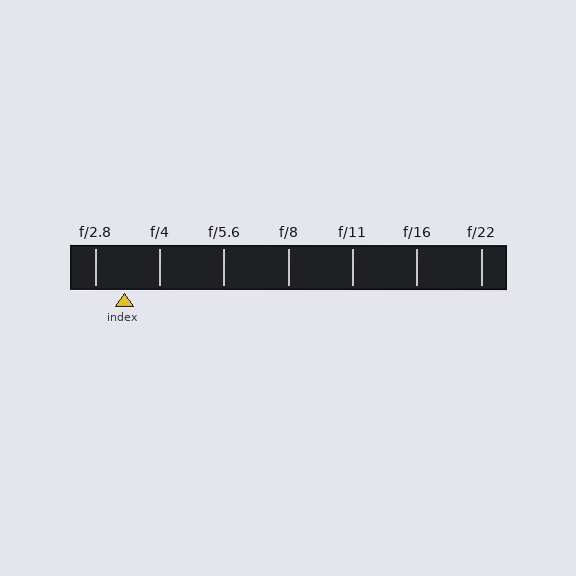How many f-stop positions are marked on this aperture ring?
There are 7 f-stop positions marked.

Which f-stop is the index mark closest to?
The index mark is closest to f/2.8.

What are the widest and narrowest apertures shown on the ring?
The widest aperture shown is f/2.8 and the narrowest is f/22.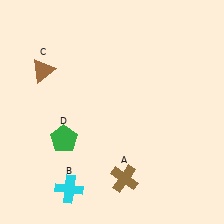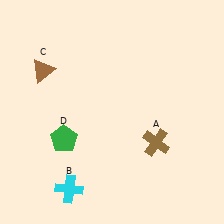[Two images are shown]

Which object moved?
The brown cross (A) moved up.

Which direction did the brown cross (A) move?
The brown cross (A) moved up.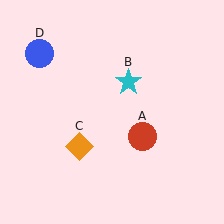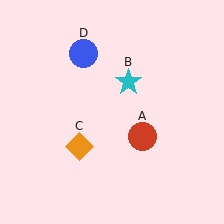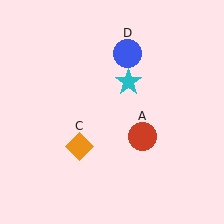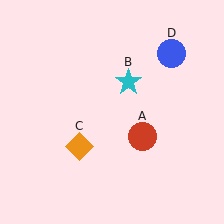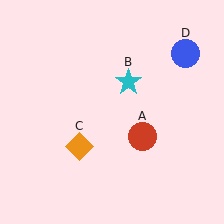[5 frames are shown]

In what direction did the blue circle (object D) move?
The blue circle (object D) moved right.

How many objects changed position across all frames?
1 object changed position: blue circle (object D).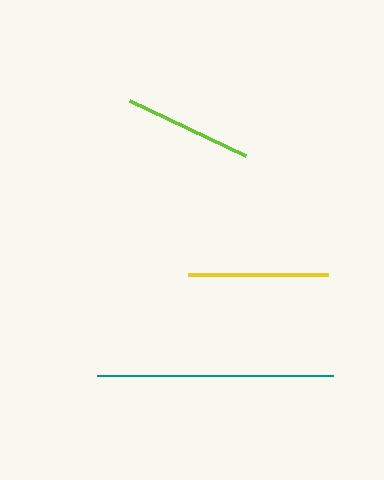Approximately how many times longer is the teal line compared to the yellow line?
The teal line is approximately 1.7 times the length of the yellow line.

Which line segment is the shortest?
The lime line is the shortest at approximately 129 pixels.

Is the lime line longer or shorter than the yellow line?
The yellow line is longer than the lime line.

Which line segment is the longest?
The teal line is the longest at approximately 236 pixels.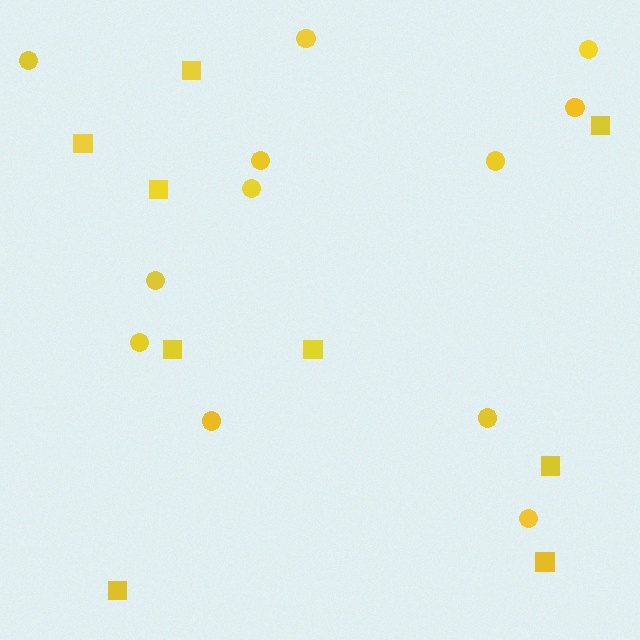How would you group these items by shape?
There are 2 groups: one group of squares (9) and one group of circles (12).